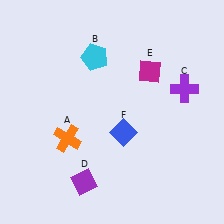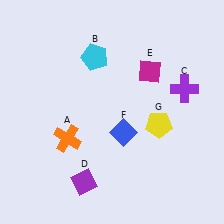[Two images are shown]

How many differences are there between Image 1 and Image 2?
There is 1 difference between the two images.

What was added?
A yellow pentagon (G) was added in Image 2.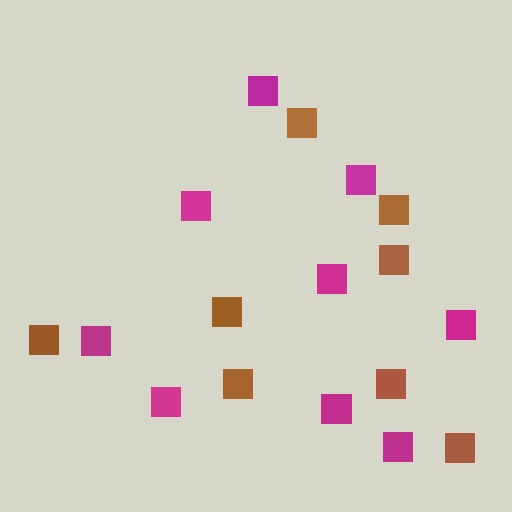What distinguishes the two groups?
There are 2 groups: one group of brown squares (8) and one group of magenta squares (9).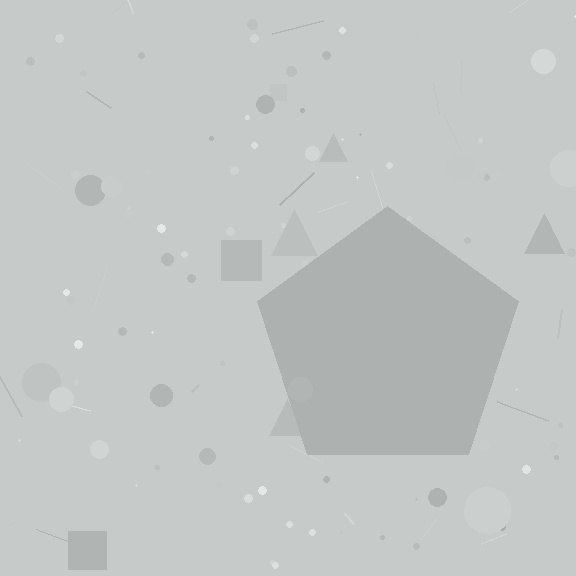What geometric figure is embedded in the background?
A pentagon is embedded in the background.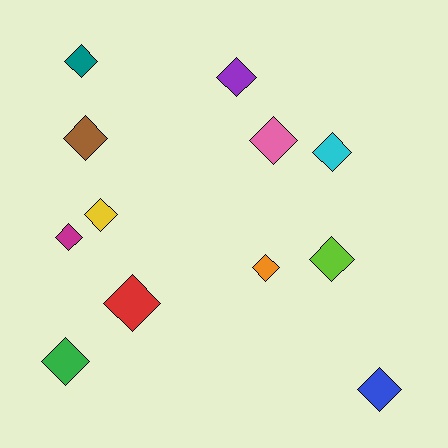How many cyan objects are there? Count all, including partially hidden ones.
There is 1 cyan object.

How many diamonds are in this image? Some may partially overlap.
There are 12 diamonds.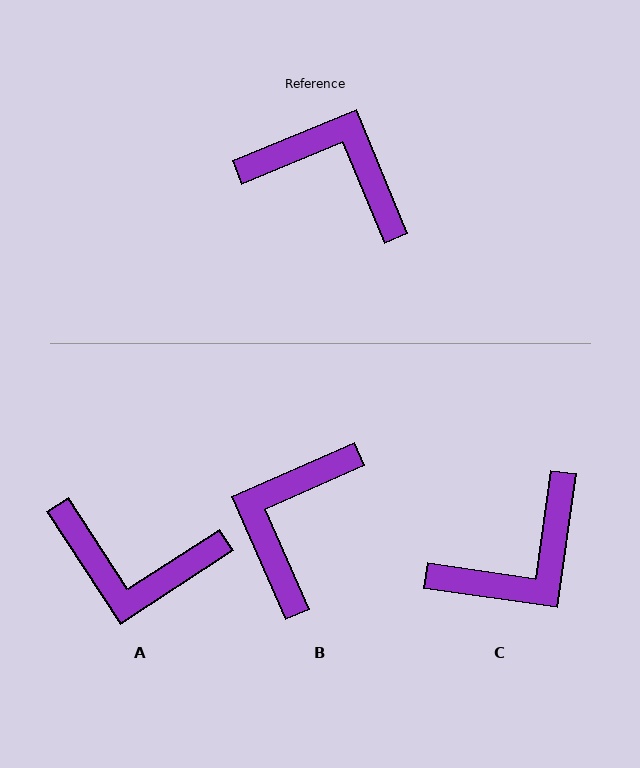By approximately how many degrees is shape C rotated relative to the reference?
Approximately 121 degrees clockwise.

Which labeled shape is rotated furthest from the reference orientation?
A, about 169 degrees away.